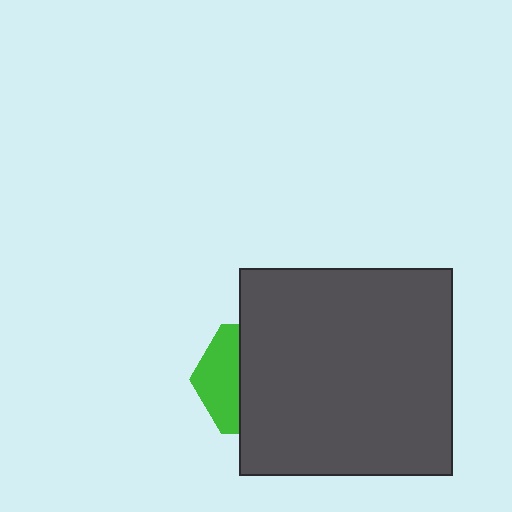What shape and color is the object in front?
The object in front is a dark gray rectangle.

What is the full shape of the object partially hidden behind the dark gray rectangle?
The partially hidden object is a green hexagon.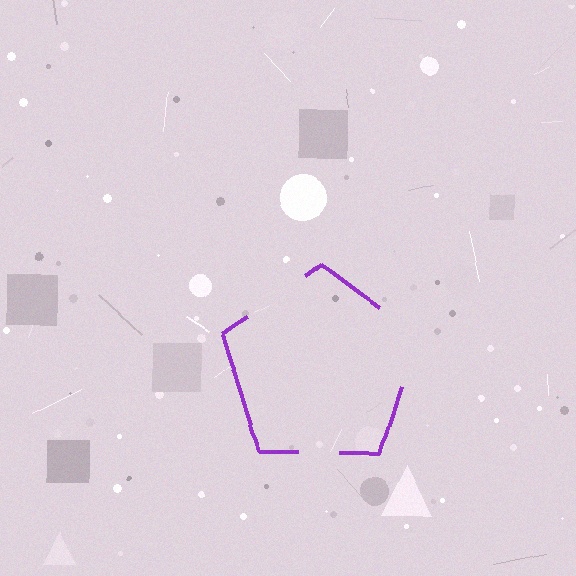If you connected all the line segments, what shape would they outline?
They would outline a pentagon.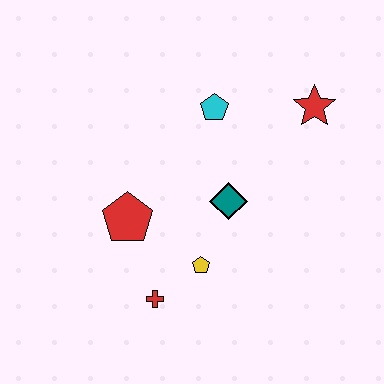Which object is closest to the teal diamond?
The yellow pentagon is closest to the teal diamond.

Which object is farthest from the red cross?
The red star is farthest from the red cross.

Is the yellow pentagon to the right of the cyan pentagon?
No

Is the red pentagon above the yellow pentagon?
Yes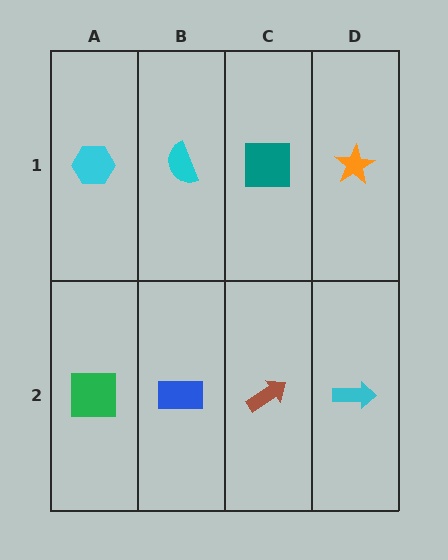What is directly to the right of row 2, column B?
A brown arrow.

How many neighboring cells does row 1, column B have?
3.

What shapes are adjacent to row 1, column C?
A brown arrow (row 2, column C), a cyan semicircle (row 1, column B), an orange star (row 1, column D).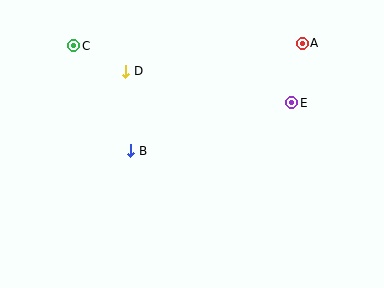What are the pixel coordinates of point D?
Point D is at (126, 71).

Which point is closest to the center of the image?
Point B at (130, 151) is closest to the center.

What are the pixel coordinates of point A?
Point A is at (302, 44).